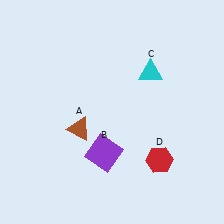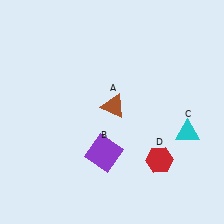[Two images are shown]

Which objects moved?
The objects that moved are: the brown triangle (A), the cyan triangle (C).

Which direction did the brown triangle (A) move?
The brown triangle (A) moved right.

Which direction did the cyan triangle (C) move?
The cyan triangle (C) moved down.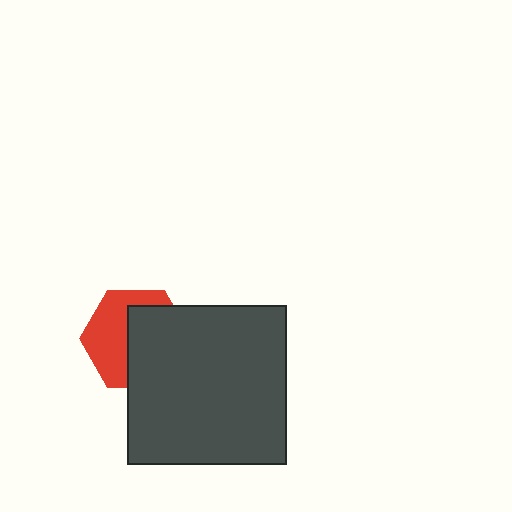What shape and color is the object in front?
The object in front is a dark gray square.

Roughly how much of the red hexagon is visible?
About half of it is visible (roughly 48%).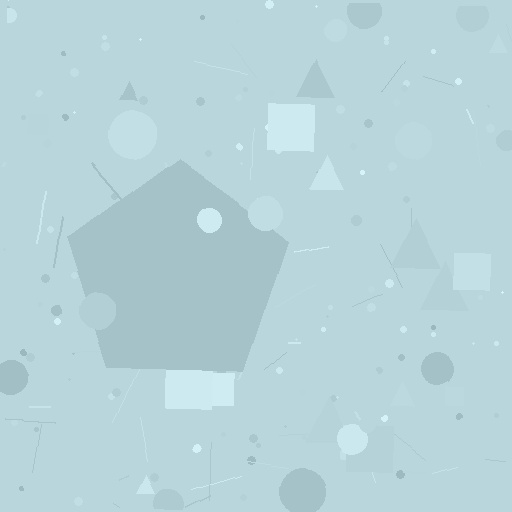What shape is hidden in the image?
A pentagon is hidden in the image.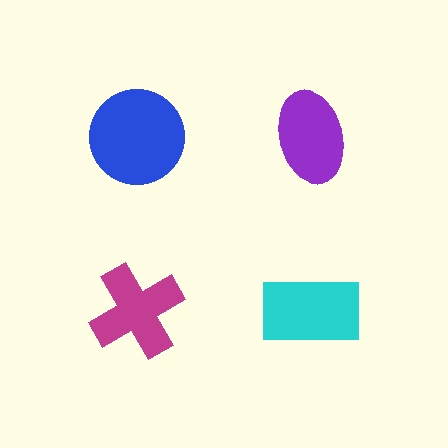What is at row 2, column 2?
A cyan rectangle.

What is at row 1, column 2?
A purple ellipse.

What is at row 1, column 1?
A blue circle.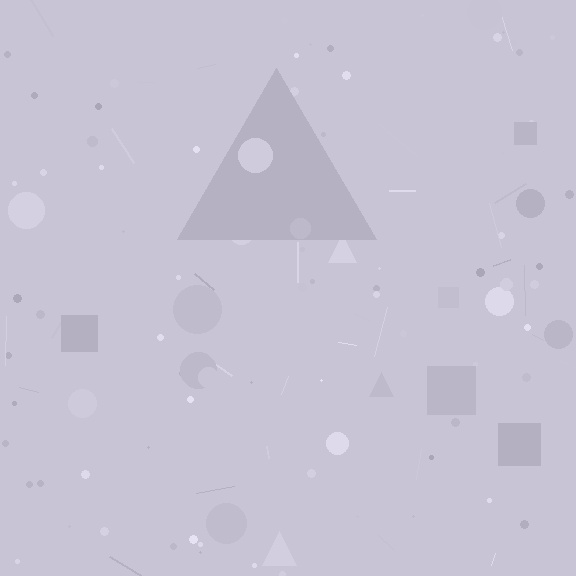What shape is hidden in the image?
A triangle is hidden in the image.